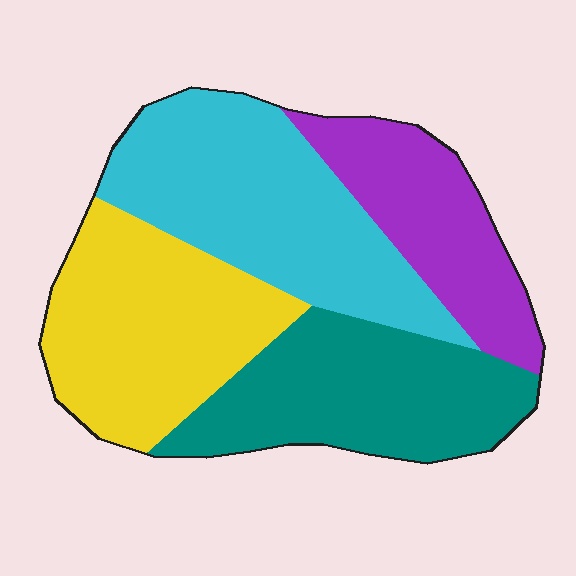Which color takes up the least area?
Purple, at roughly 20%.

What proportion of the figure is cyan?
Cyan covers 30% of the figure.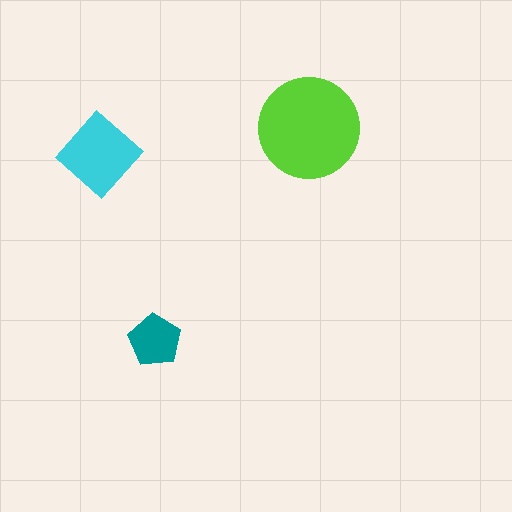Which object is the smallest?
The teal pentagon.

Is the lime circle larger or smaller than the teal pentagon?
Larger.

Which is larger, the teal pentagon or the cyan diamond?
The cyan diamond.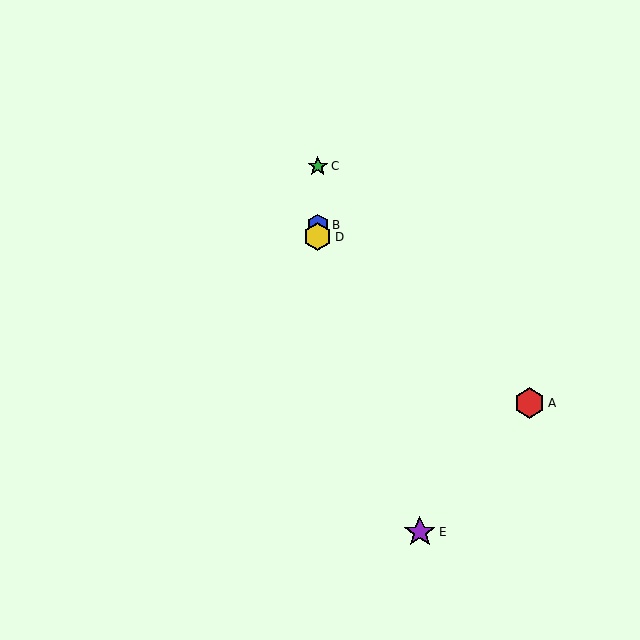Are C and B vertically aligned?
Yes, both are at x≈318.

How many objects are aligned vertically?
3 objects (B, C, D) are aligned vertically.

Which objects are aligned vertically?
Objects B, C, D are aligned vertically.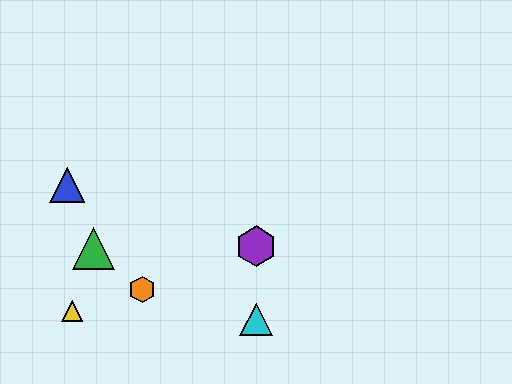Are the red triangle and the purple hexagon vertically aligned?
Yes, both are at x≈256.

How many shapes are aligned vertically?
3 shapes (the red triangle, the purple hexagon, the cyan triangle) are aligned vertically.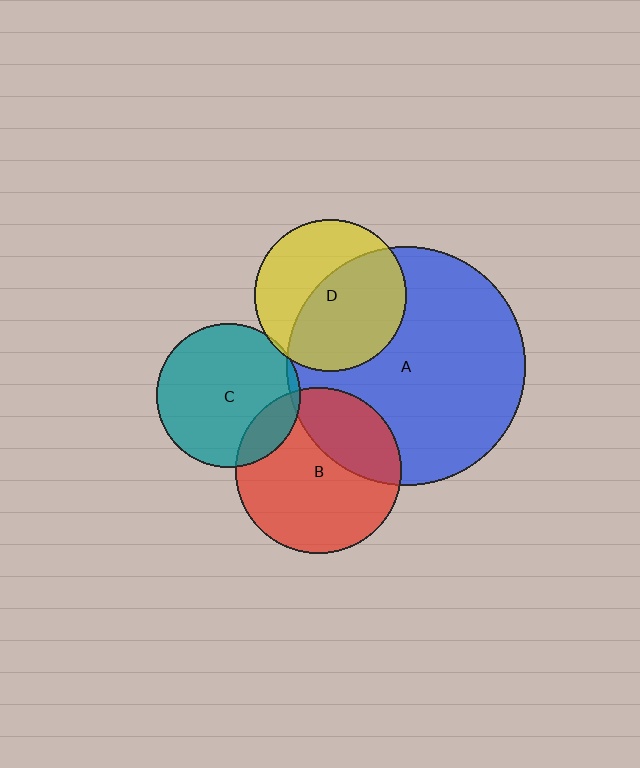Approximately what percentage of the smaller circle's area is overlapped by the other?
Approximately 30%.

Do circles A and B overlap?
Yes.